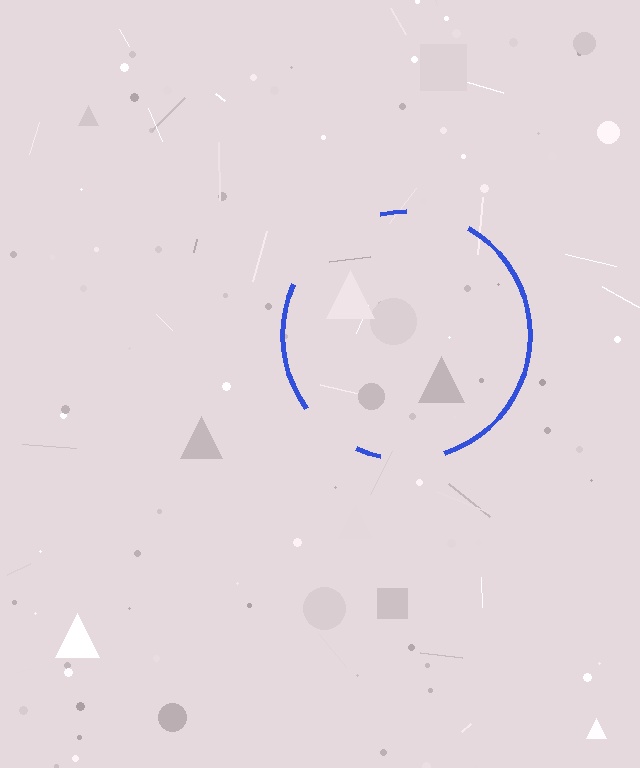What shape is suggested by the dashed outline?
The dashed outline suggests a circle.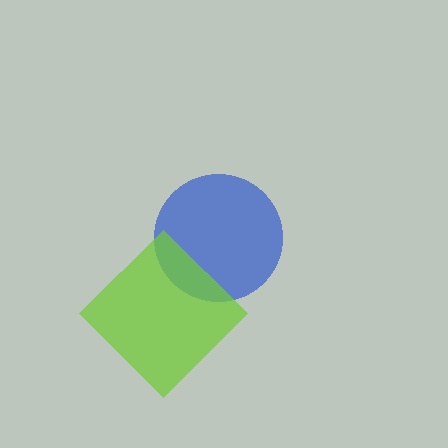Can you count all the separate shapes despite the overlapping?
Yes, there are 2 separate shapes.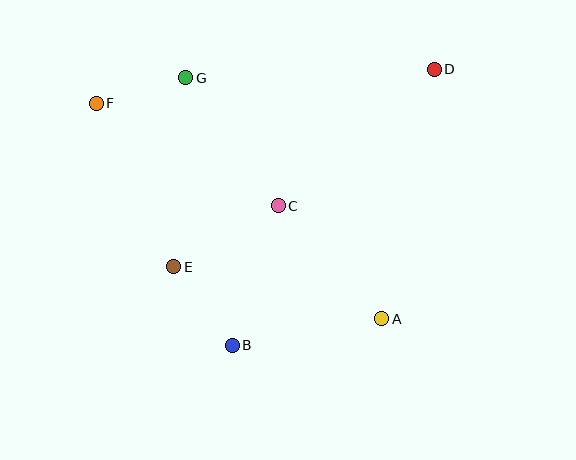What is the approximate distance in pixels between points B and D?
The distance between B and D is approximately 342 pixels.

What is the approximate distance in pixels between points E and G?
The distance between E and G is approximately 189 pixels.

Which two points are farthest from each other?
Points A and F are farthest from each other.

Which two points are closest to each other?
Points F and G are closest to each other.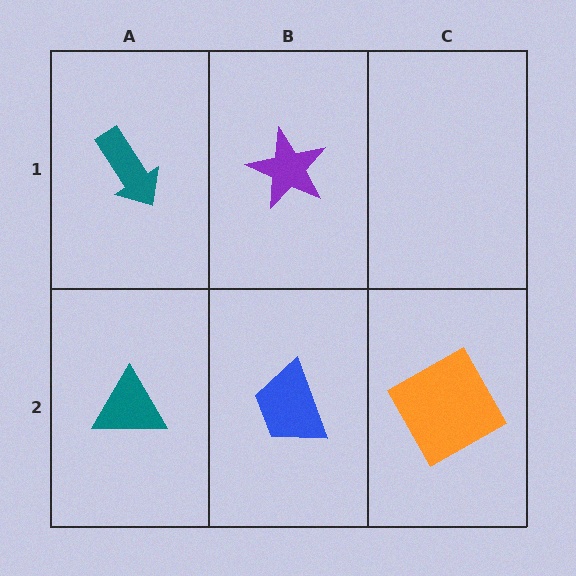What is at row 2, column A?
A teal triangle.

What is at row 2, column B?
A blue trapezoid.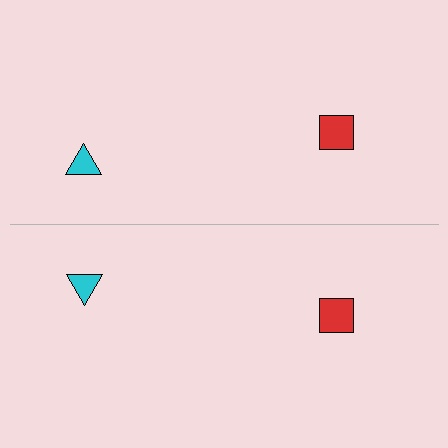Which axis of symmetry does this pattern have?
The pattern has a horizontal axis of symmetry running through the center of the image.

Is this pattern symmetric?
Yes, this pattern has bilateral (reflection) symmetry.